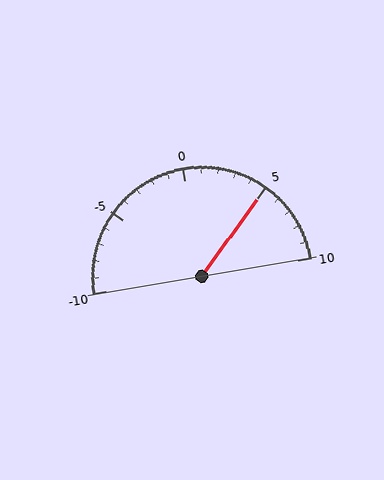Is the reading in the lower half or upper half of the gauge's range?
The reading is in the upper half of the range (-10 to 10).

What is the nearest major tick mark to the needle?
The nearest major tick mark is 5.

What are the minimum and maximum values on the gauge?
The gauge ranges from -10 to 10.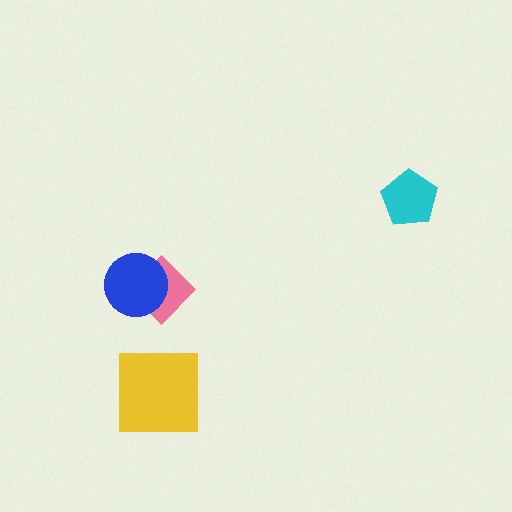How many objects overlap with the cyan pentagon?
0 objects overlap with the cyan pentagon.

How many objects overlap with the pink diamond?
1 object overlaps with the pink diamond.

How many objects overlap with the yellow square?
0 objects overlap with the yellow square.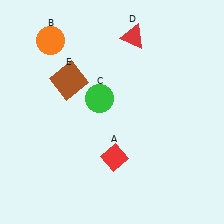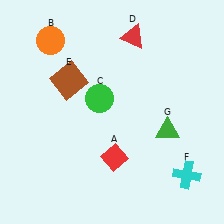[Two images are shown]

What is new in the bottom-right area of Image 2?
A cyan cross (F) was added in the bottom-right area of Image 2.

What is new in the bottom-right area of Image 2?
A green triangle (G) was added in the bottom-right area of Image 2.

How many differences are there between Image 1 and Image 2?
There are 2 differences between the two images.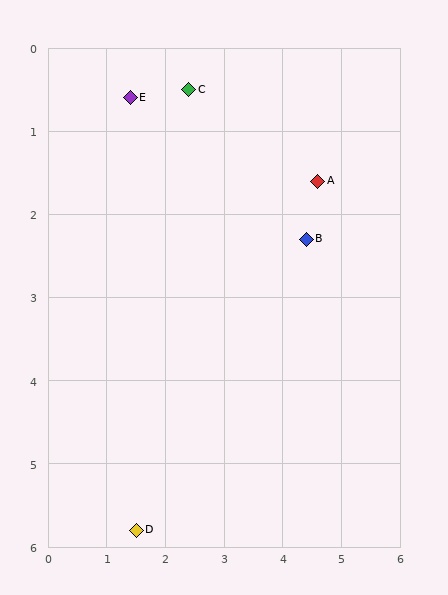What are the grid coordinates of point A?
Point A is at approximately (4.6, 1.6).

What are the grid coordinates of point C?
Point C is at approximately (2.4, 0.5).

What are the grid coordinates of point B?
Point B is at approximately (4.4, 2.3).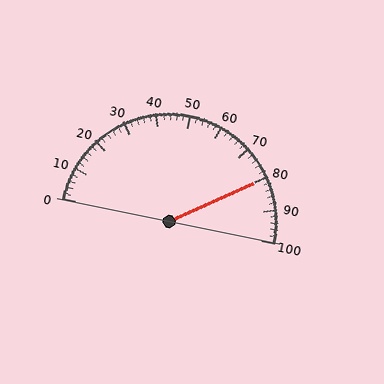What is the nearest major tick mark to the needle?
The nearest major tick mark is 80.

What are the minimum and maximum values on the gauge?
The gauge ranges from 0 to 100.